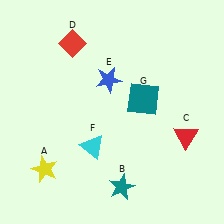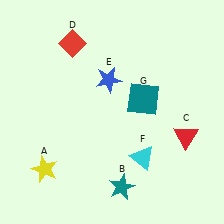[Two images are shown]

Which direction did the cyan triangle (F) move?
The cyan triangle (F) moved right.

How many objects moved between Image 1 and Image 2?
1 object moved between the two images.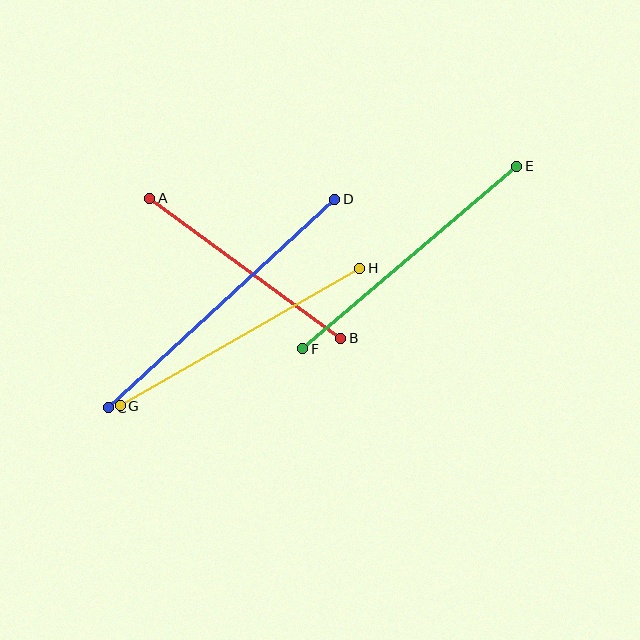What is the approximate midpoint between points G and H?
The midpoint is at approximately (240, 337) pixels.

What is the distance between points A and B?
The distance is approximately 237 pixels.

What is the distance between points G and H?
The distance is approximately 276 pixels.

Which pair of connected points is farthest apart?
Points C and D are farthest apart.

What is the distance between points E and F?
The distance is approximately 281 pixels.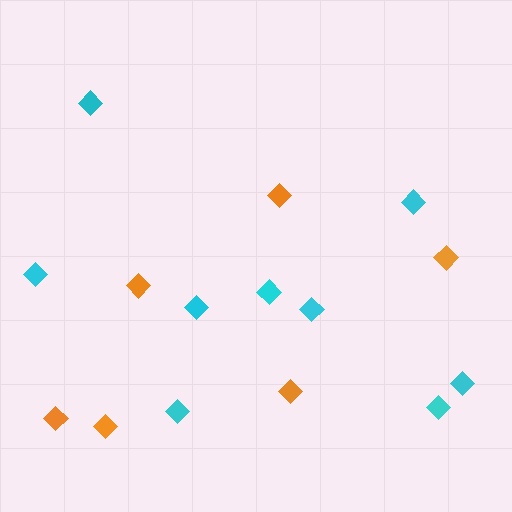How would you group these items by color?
There are 2 groups: one group of orange diamonds (6) and one group of cyan diamonds (9).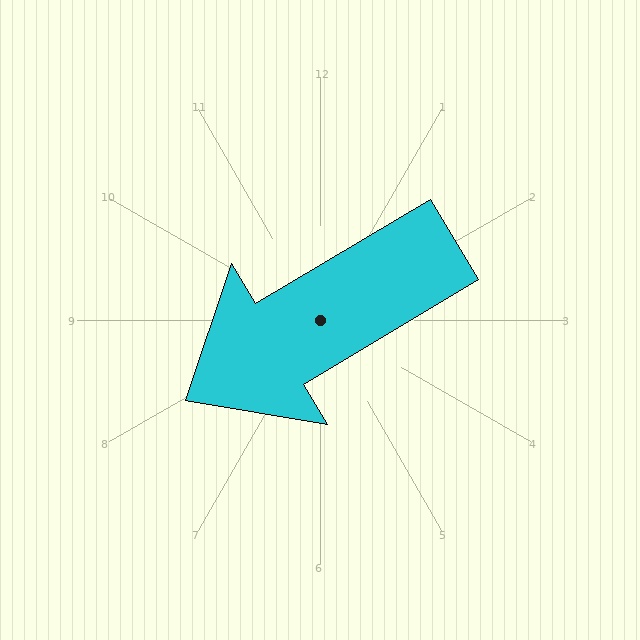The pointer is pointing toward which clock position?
Roughly 8 o'clock.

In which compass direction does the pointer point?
Southwest.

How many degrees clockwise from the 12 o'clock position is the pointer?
Approximately 239 degrees.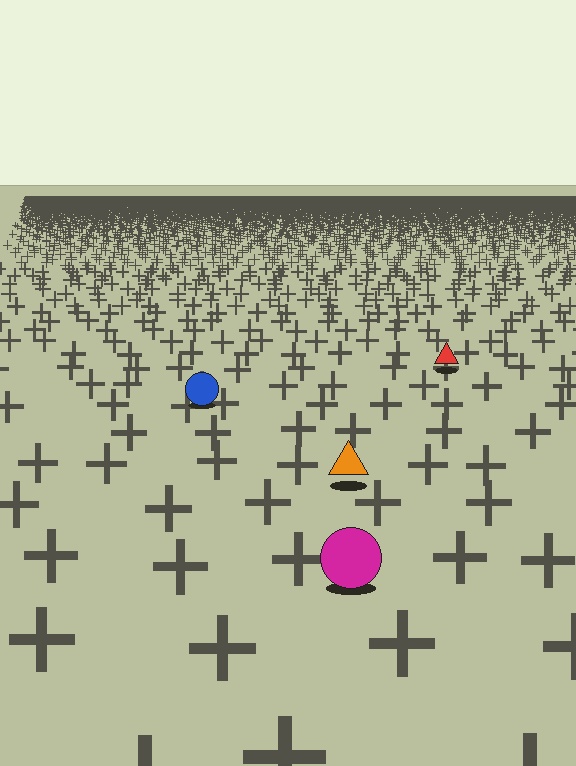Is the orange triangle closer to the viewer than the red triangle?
Yes. The orange triangle is closer — you can tell from the texture gradient: the ground texture is coarser near it.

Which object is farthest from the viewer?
The red triangle is farthest from the viewer. It appears smaller and the ground texture around it is denser.